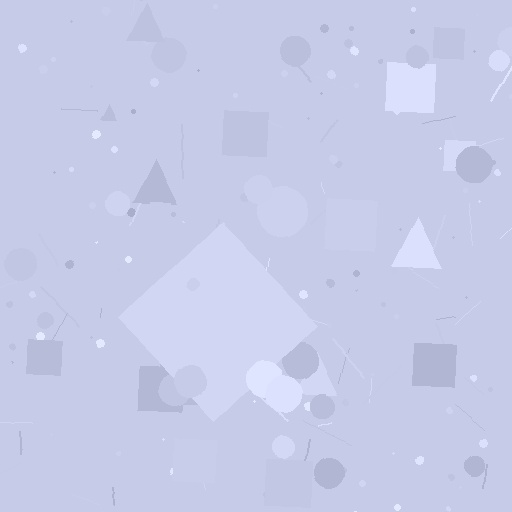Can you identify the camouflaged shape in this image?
The camouflaged shape is a diamond.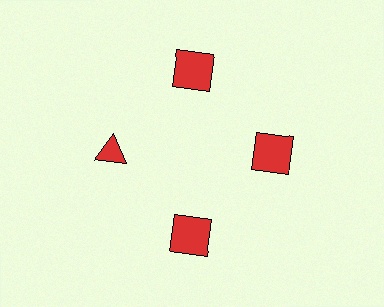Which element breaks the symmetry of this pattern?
The red triangle at roughly the 9 o'clock position breaks the symmetry. All other shapes are red squares.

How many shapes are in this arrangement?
There are 4 shapes arranged in a ring pattern.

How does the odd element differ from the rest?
It has a different shape: triangle instead of square.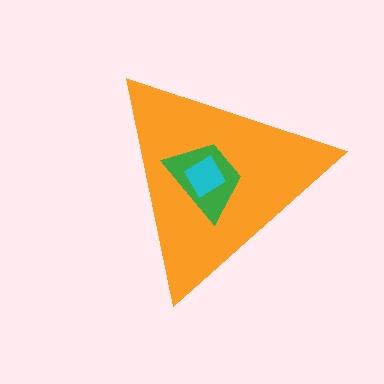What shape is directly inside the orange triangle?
The green trapezoid.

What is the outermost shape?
The orange triangle.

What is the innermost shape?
The cyan diamond.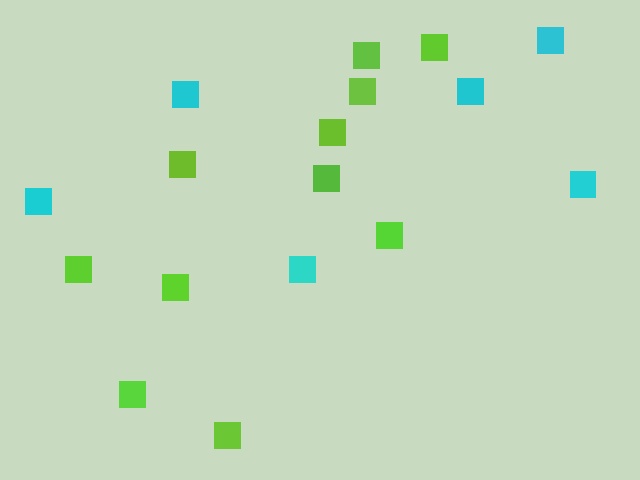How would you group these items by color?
There are 2 groups: one group of lime squares (11) and one group of cyan squares (6).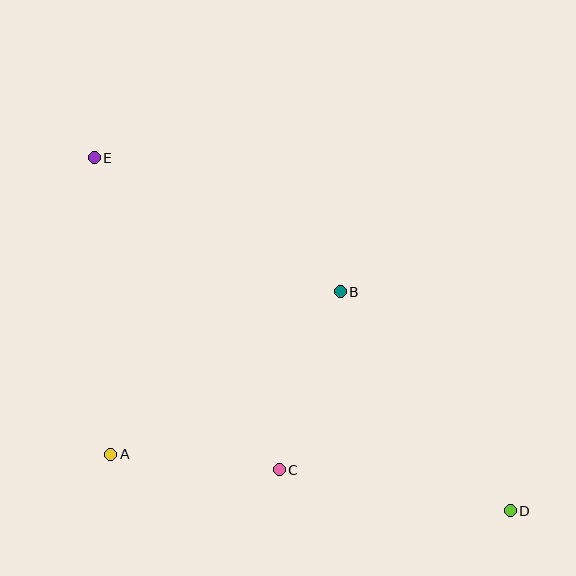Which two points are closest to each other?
Points A and C are closest to each other.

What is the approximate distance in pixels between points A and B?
The distance between A and B is approximately 281 pixels.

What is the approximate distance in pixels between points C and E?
The distance between C and E is approximately 363 pixels.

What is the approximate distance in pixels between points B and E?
The distance between B and E is approximately 280 pixels.